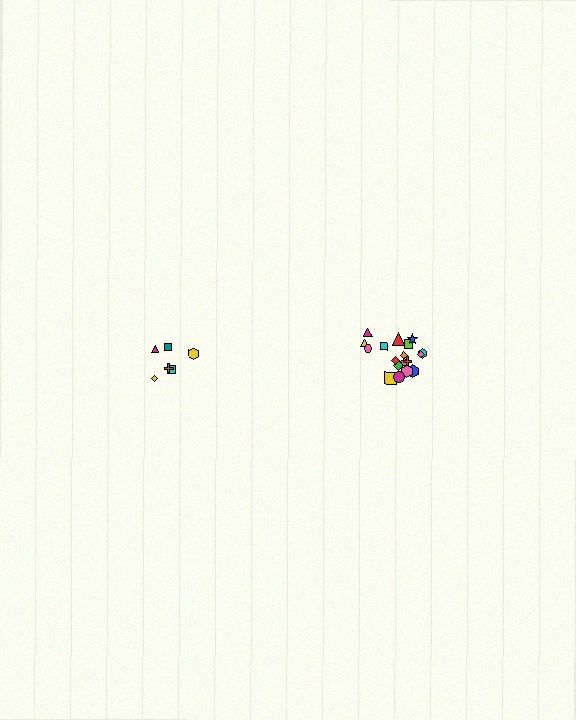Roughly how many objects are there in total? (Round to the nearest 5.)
Roughly 25 objects in total.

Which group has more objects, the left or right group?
The right group.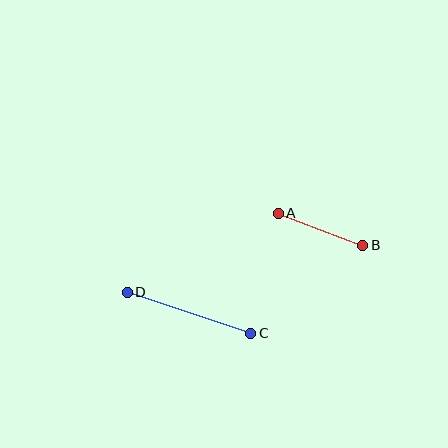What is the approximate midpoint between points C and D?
The midpoint is at approximately (189, 313) pixels.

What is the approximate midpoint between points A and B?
The midpoint is at approximately (321, 229) pixels.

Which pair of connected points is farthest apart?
Points C and D are farthest apart.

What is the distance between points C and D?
The distance is approximately 130 pixels.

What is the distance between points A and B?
The distance is approximately 90 pixels.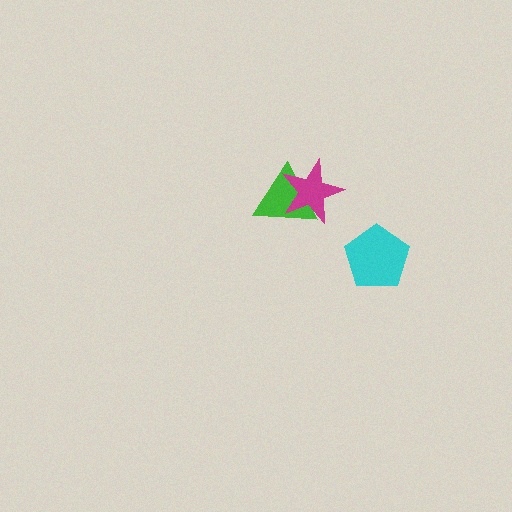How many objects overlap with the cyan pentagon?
0 objects overlap with the cyan pentagon.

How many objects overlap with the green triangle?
1 object overlaps with the green triangle.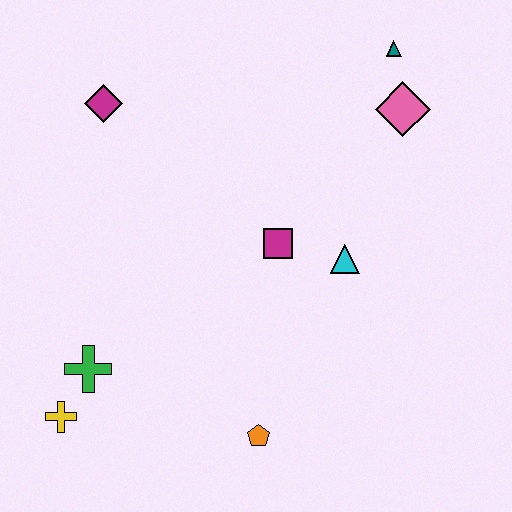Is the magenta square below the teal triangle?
Yes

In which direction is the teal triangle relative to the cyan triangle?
The teal triangle is above the cyan triangle.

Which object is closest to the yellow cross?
The green cross is closest to the yellow cross.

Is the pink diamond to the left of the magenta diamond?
No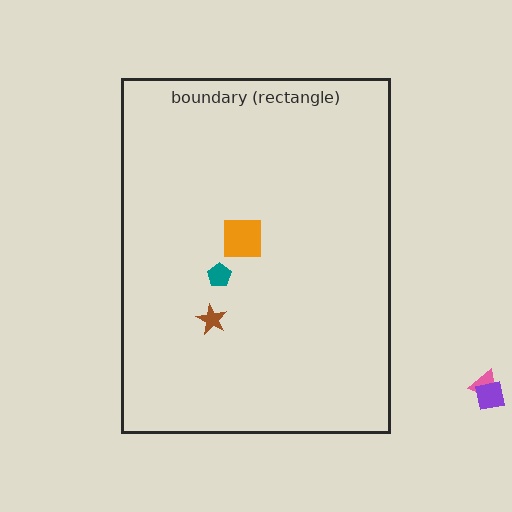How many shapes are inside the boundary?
3 inside, 2 outside.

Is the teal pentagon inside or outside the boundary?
Inside.